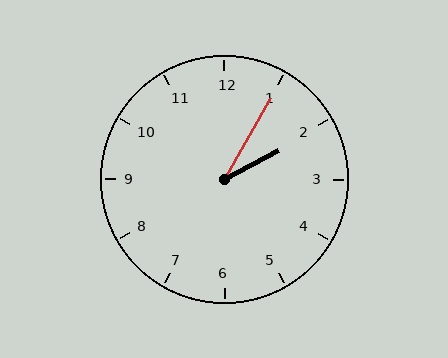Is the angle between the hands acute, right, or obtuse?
It is acute.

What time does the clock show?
2:05.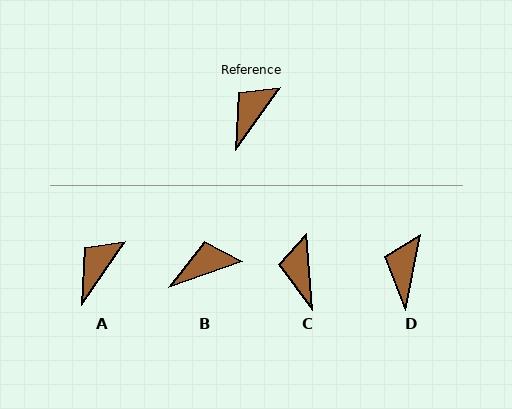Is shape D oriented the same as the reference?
No, it is off by about 24 degrees.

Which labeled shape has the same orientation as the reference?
A.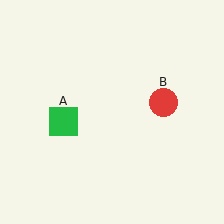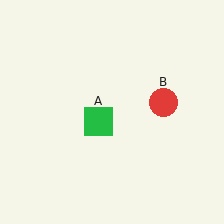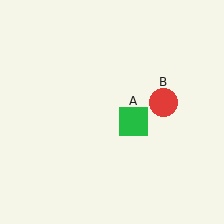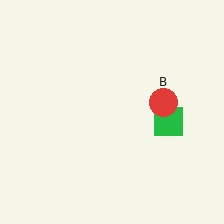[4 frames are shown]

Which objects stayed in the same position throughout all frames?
Red circle (object B) remained stationary.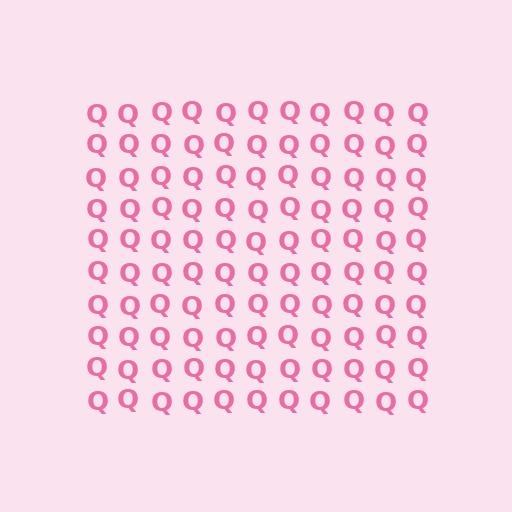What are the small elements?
The small elements are letter Q's.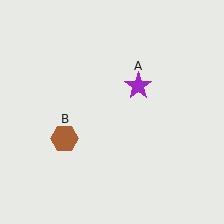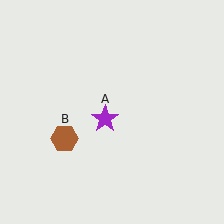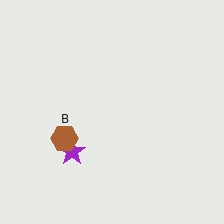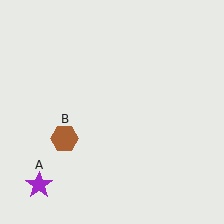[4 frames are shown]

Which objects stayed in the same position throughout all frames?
Brown hexagon (object B) remained stationary.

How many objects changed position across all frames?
1 object changed position: purple star (object A).